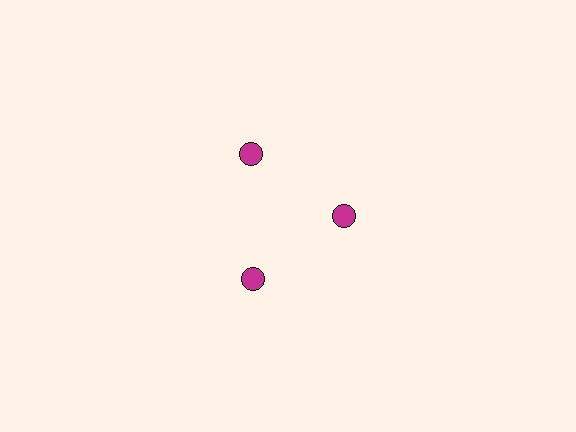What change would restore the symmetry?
The symmetry would be restored by moving it outward, back onto the ring so that all 3 circles sit at equal angles and equal distance from the center.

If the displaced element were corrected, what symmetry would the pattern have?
It would have 3-fold rotational symmetry — the pattern would map onto itself every 120 degrees.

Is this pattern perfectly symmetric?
No. The 3 magenta circles are arranged in a ring, but one element near the 3 o'clock position is pulled inward toward the center, breaking the 3-fold rotational symmetry.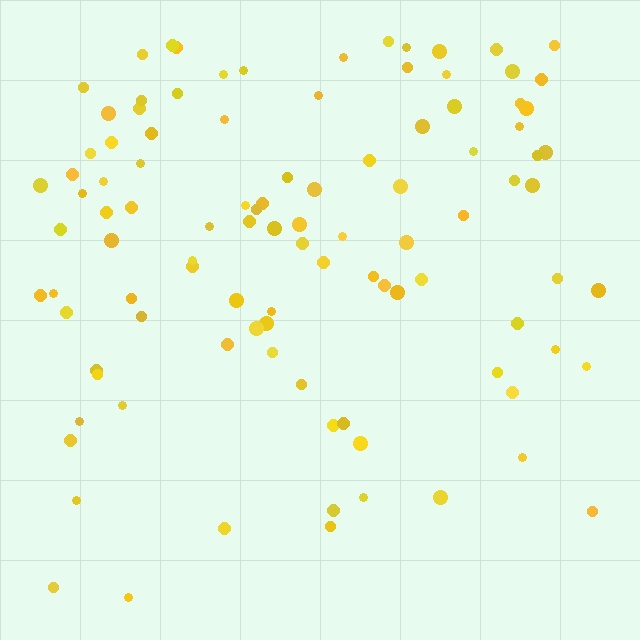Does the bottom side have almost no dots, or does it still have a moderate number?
Still a moderate number, just noticeably fewer than the top.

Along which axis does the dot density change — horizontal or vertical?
Vertical.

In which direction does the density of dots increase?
From bottom to top, with the top side densest.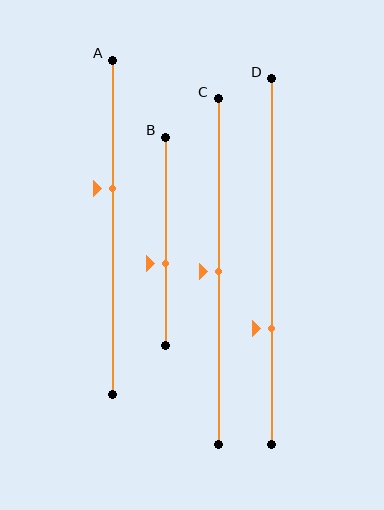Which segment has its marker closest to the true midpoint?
Segment C has its marker closest to the true midpoint.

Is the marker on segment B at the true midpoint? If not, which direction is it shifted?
No, the marker on segment B is shifted downward by about 11% of the segment length.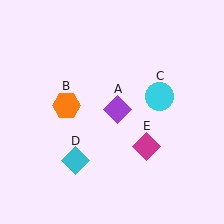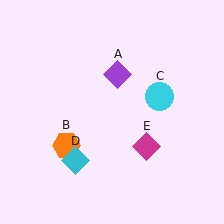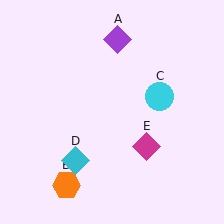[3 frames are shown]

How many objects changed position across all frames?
2 objects changed position: purple diamond (object A), orange hexagon (object B).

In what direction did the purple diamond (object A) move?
The purple diamond (object A) moved up.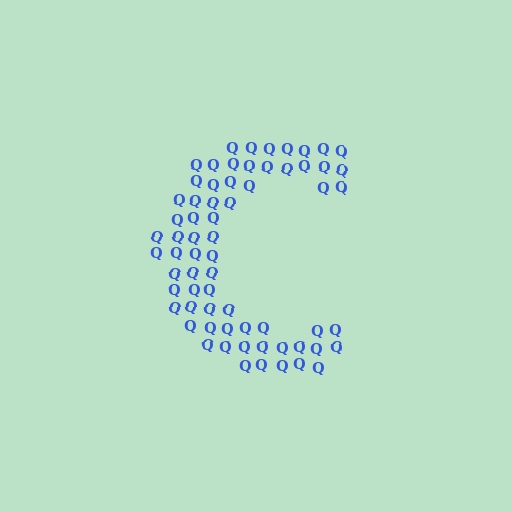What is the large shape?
The large shape is the letter C.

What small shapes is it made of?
It is made of small letter Q's.